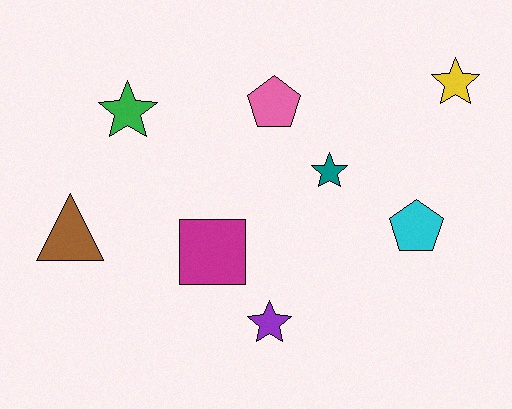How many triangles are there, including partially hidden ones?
There is 1 triangle.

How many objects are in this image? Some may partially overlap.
There are 8 objects.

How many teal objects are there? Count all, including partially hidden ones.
There is 1 teal object.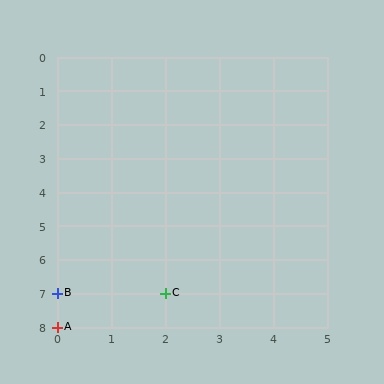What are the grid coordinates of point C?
Point C is at grid coordinates (2, 7).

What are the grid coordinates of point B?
Point B is at grid coordinates (0, 7).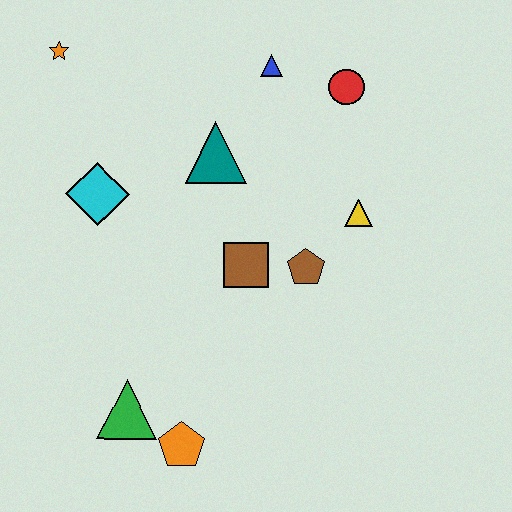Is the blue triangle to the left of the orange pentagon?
No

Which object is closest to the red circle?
The blue triangle is closest to the red circle.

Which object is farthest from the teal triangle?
The orange pentagon is farthest from the teal triangle.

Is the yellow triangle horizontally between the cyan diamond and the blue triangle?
No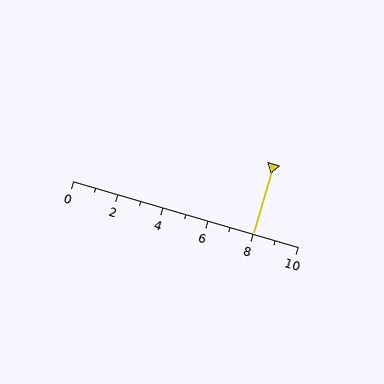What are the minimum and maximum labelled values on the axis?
The axis runs from 0 to 10.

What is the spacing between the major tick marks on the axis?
The major ticks are spaced 2 apart.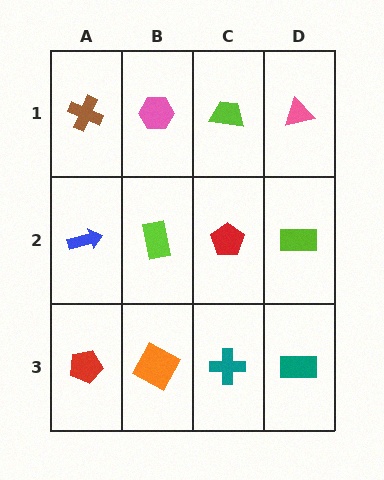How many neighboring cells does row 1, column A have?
2.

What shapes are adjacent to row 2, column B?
A pink hexagon (row 1, column B), an orange square (row 3, column B), a blue arrow (row 2, column A), a red pentagon (row 2, column C).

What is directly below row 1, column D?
A lime rectangle.